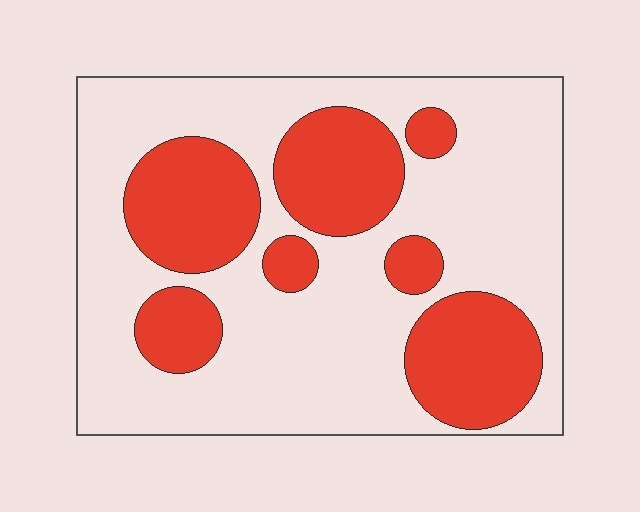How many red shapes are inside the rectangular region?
7.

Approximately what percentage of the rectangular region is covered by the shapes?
Approximately 35%.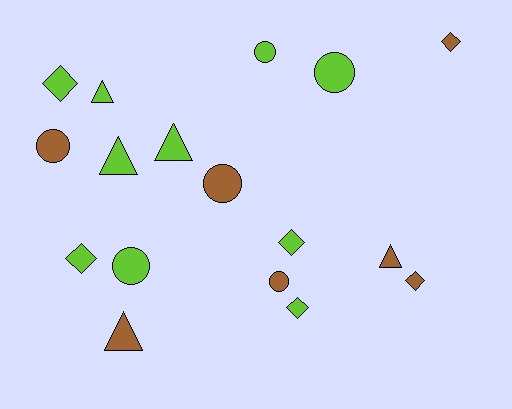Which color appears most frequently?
Lime, with 10 objects.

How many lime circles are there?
There are 3 lime circles.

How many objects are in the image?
There are 17 objects.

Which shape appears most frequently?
Circle, with 6 objects.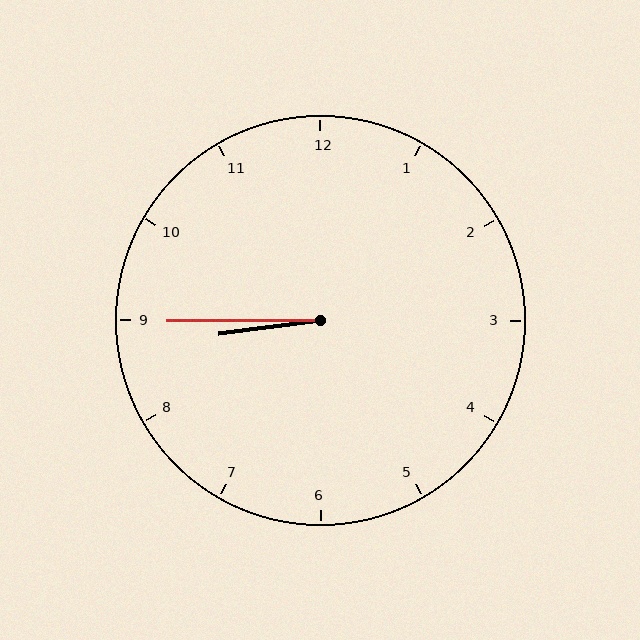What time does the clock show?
8:45.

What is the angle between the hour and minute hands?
Approximately 8 degrees.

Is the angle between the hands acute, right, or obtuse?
It is acute.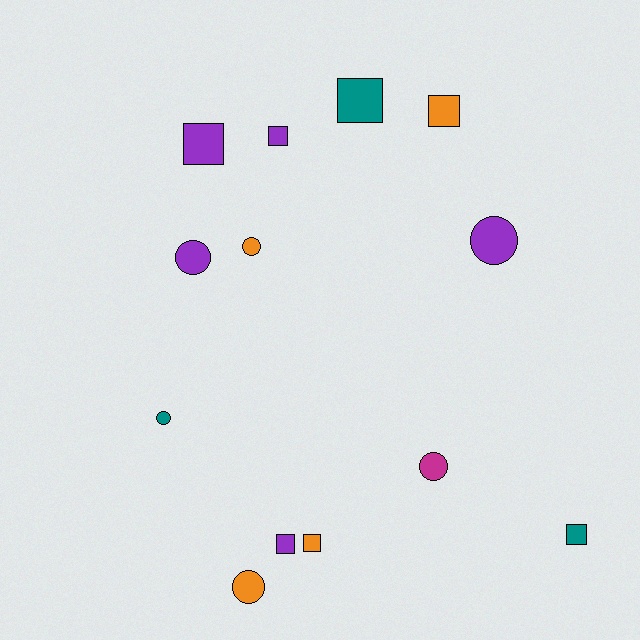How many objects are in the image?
There are 13 objects.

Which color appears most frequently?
Purple, with 5 objects.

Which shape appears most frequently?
Square, with 7 objects.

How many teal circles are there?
There is 1 teal circle.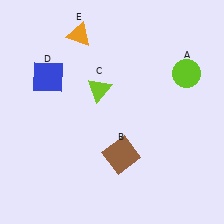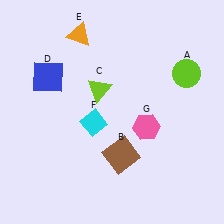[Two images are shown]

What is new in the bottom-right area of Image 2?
A pink hexagon (G) was added in the bottom-right area of Image 2.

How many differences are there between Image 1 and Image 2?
There are 2 differences between the two images.